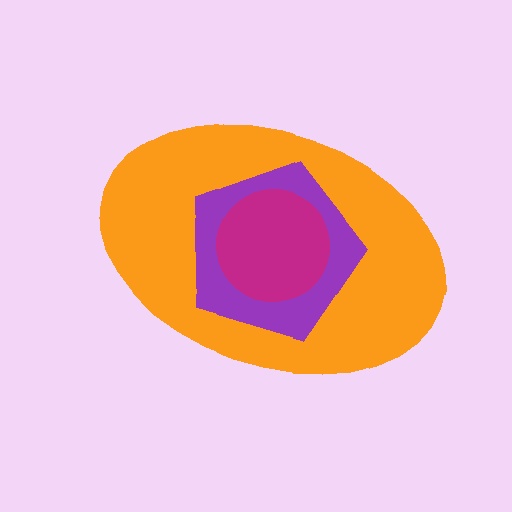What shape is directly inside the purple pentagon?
The magenta circle.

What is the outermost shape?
The orange ellipse.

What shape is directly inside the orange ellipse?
The purple pentagon.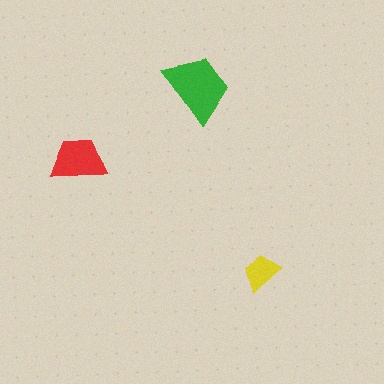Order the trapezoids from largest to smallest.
the green one, the red one, the yellow one.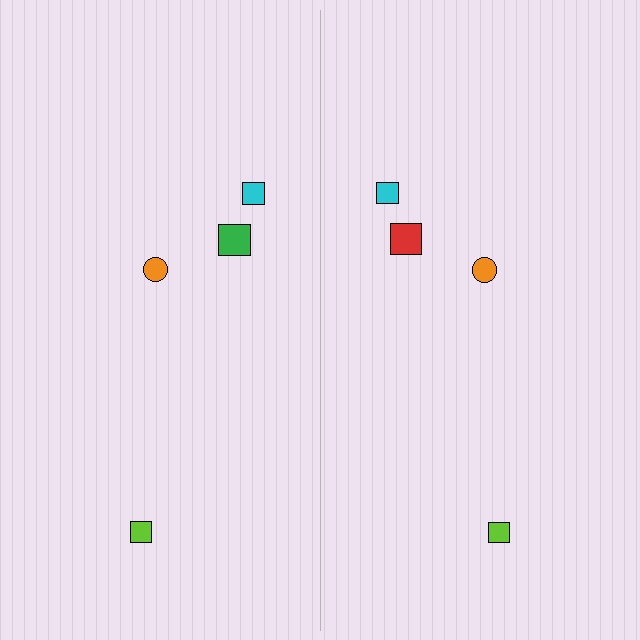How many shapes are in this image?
There are 8 shapes in this image.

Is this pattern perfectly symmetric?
No, the pattern is not perfectly symmetric. The red square on the right side breaks the symmetry — its mirror counterpart is green.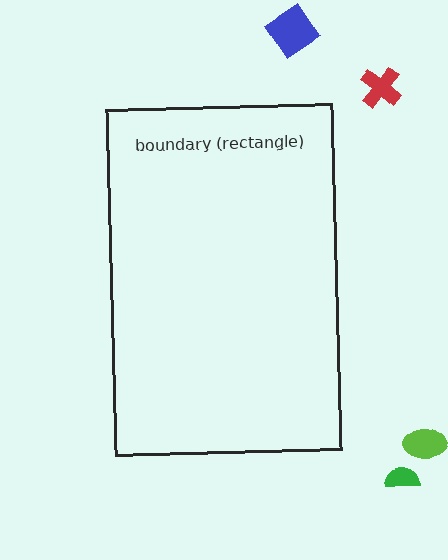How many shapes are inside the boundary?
0 inside, 4 outside.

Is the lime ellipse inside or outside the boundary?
Outside.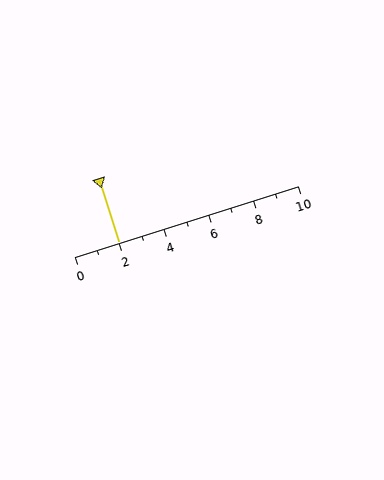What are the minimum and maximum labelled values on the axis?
The axis runs from 0 to 10.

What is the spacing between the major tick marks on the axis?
The major ticks are spaced 2 apart.